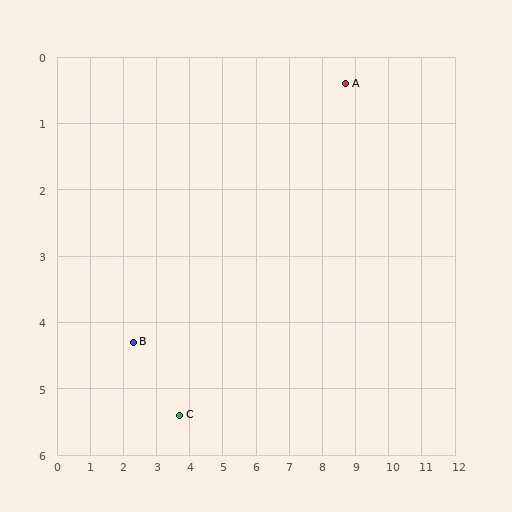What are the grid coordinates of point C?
Point C is at approximately (3.7, 5.4).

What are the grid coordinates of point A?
Point A is at approximately (8.7, 0.4).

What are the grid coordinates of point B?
Point B is at approximately (2.3, 4.3).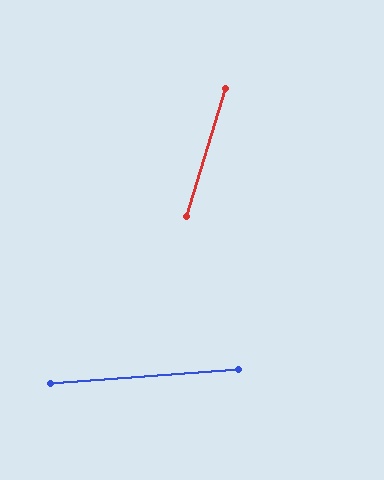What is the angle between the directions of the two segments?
Approximately 69 degrees.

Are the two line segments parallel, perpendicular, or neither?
Neither parallel nor perpendicular — they differ by about 69°.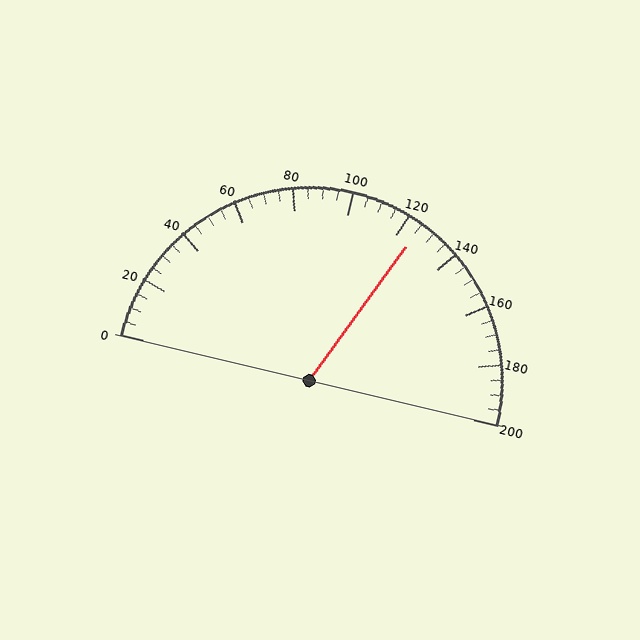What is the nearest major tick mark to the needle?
The nearest major tick mark is 120.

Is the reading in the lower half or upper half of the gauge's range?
The reading is in the upper half of the range (0 to 200).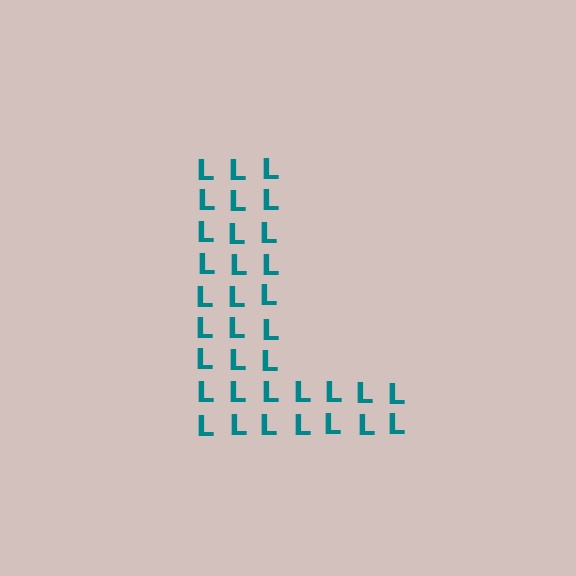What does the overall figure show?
The overall figure shows the letter L.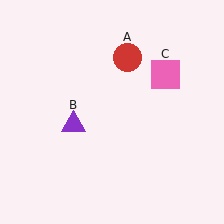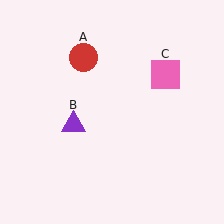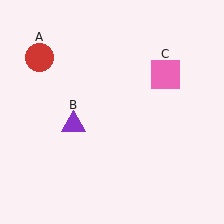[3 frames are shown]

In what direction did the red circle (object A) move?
The red circle (object A) moved left.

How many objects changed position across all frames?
1 object changed position: red circle (object A).